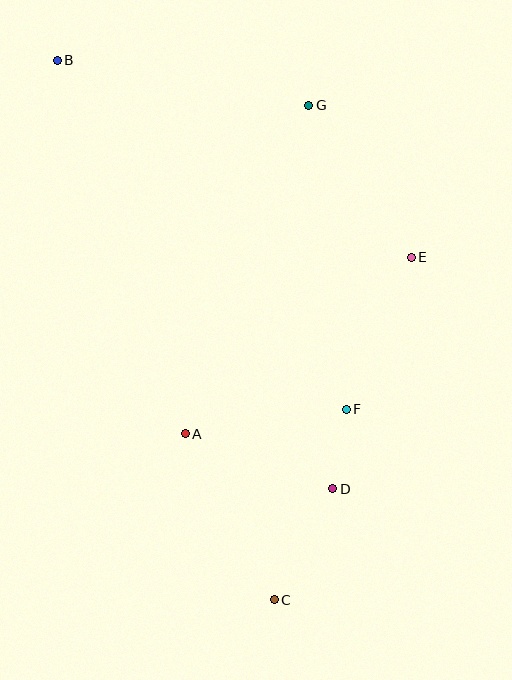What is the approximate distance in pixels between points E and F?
The distance between E and F is approximately 165 pixels.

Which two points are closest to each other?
Points D and F are closest to each other.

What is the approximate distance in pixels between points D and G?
The distance between D and G is approximately 385 pixels.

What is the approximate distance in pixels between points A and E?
The distance between A and E is approximately 287 pixels.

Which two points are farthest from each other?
Points B and C are farthest from each other.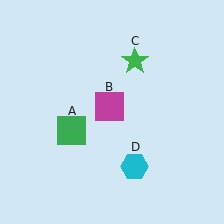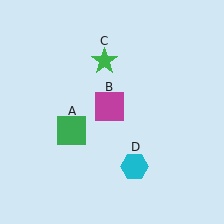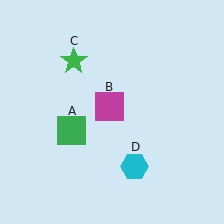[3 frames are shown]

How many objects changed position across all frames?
1 object changed position: green star (object C).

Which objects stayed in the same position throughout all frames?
Green square (object A) and magenta square (object B) and cyan hexagon (object D) remained stationary.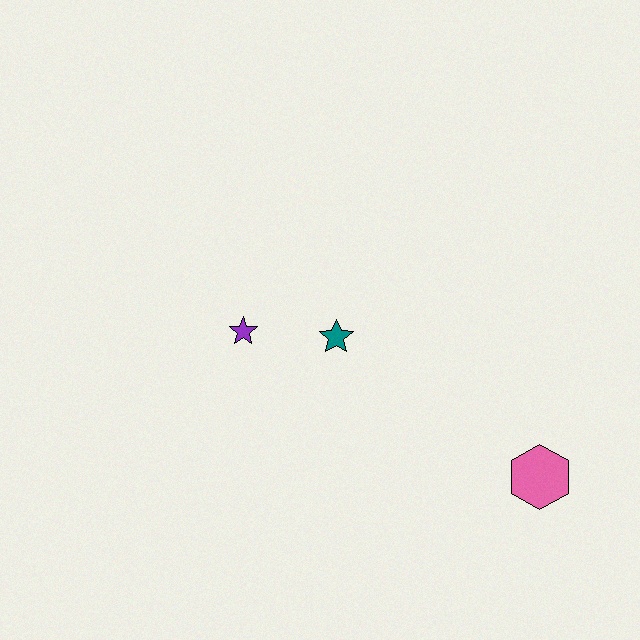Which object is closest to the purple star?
The teal star is closest to the purple star.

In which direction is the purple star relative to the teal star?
The purple star is to the left of the teal star.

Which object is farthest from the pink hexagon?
The purple star is farthest from the pink hexagon.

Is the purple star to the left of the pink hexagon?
Yes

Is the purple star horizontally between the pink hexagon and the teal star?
No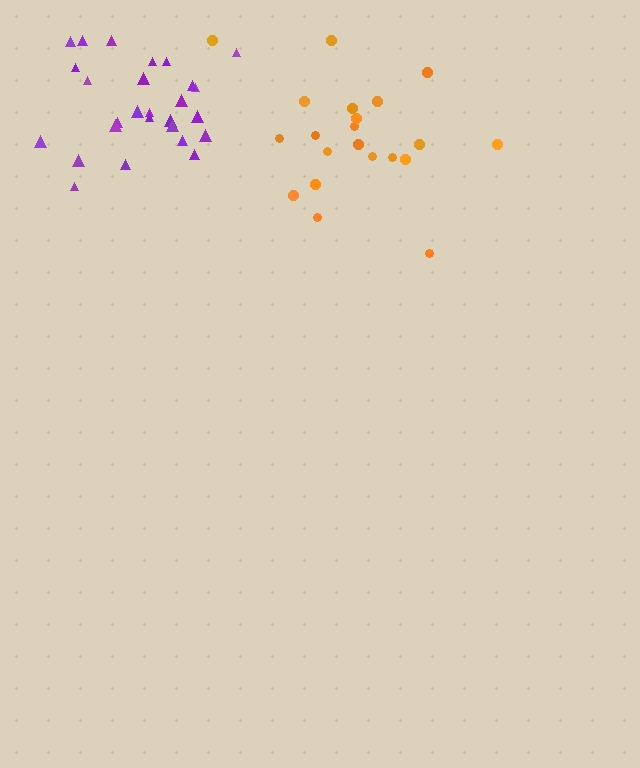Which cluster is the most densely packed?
Purple.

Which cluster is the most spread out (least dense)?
Orange.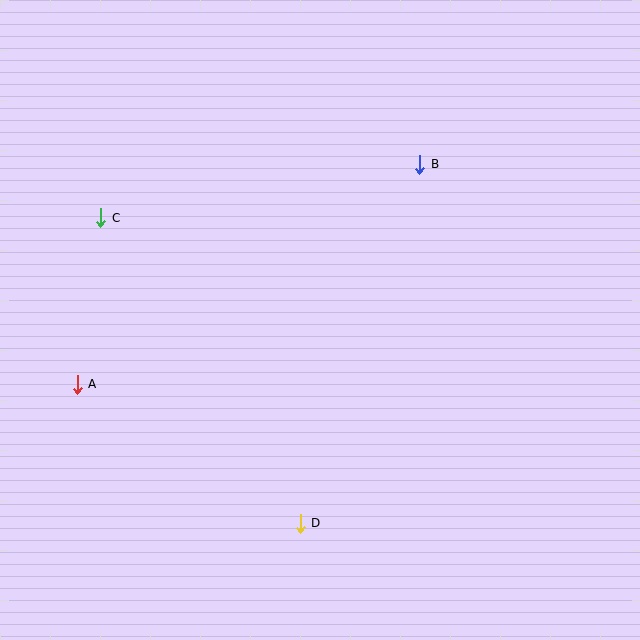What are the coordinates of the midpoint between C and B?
The midpoint between C and B is at (260, 191).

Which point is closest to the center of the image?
Point B at (420, 164) is closest to the center.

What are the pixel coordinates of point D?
Point D is at (300, 523).